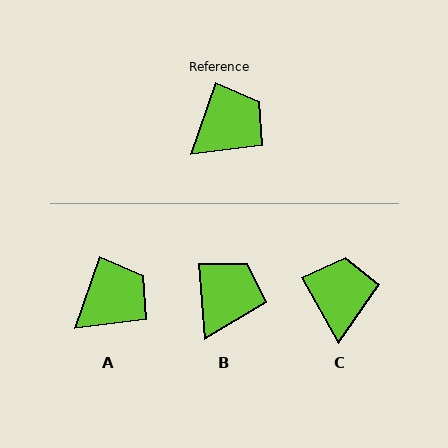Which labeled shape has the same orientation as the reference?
A.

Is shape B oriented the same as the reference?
No, it is off by about 23 degrees.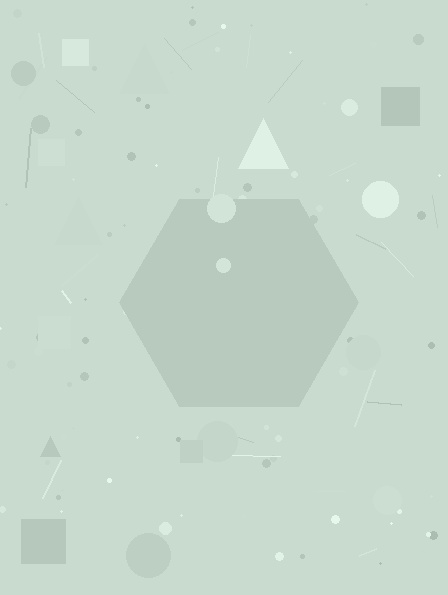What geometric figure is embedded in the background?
A hexagon is embedded in the background.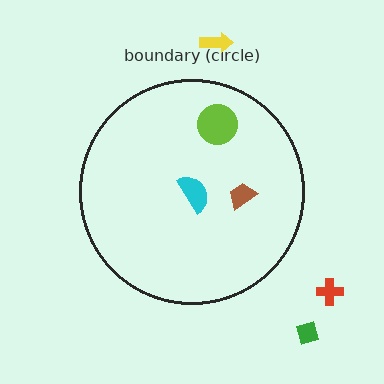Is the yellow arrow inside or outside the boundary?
Outside.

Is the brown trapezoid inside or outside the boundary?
Inside.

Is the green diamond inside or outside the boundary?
Outside.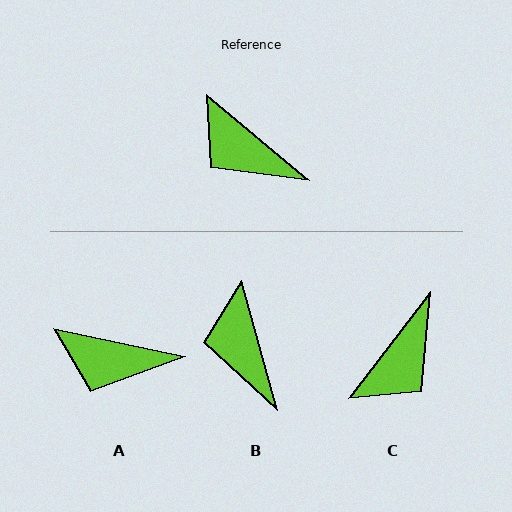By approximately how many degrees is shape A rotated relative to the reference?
Approximately 28 degrees counter-clockwise.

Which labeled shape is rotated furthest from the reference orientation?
C, about 93 degrees away.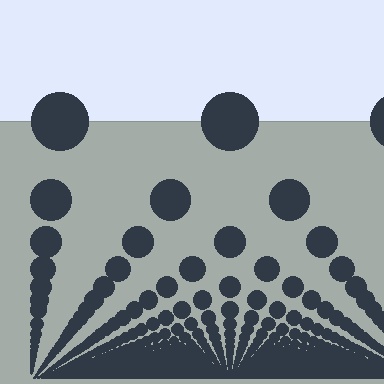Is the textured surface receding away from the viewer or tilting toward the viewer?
The surface appears to tilt toward the viewer. Texture elements get larger and sparser toward the top.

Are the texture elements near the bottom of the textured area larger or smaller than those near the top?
Smaller. The gradient is inverted — elements near the bottom are smaller and denser.